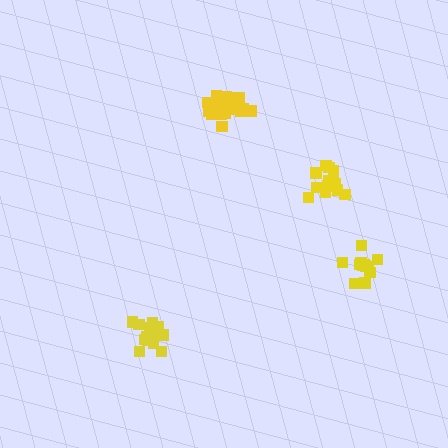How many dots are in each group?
Group 1: 16 dots, Group 2: 12 dots, Group 3: 15 dots, Group 4: 18 dots (61 total).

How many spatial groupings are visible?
There are 4 spatial groupings.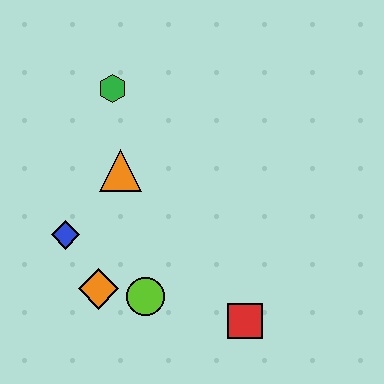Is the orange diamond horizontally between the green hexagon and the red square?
No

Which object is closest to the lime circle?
The orange diamond is closest to the lime circle.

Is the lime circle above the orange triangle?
No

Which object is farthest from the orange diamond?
The green hexagon is farthest from the orange diamond.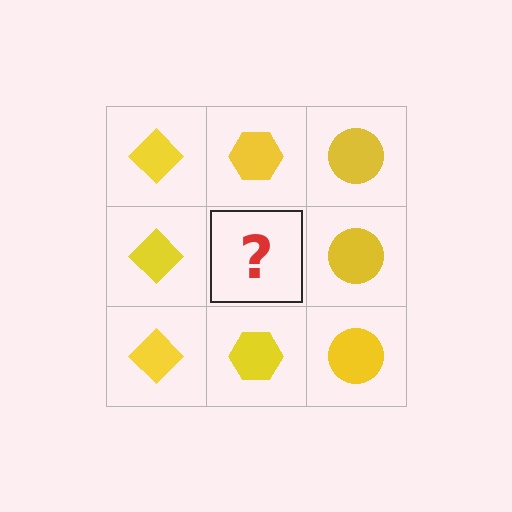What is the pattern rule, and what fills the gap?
The rule is that each column has a consistent shape. The gap should be filled with a yellow hexagon.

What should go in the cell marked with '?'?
The missing cell should contain a yellow hexagon.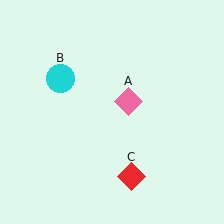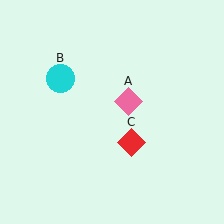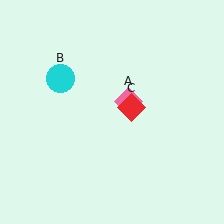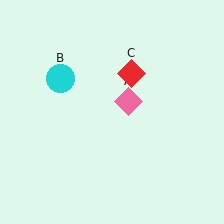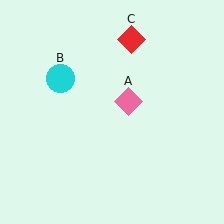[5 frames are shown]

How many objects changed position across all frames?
1 object changed position: red diamond (object C).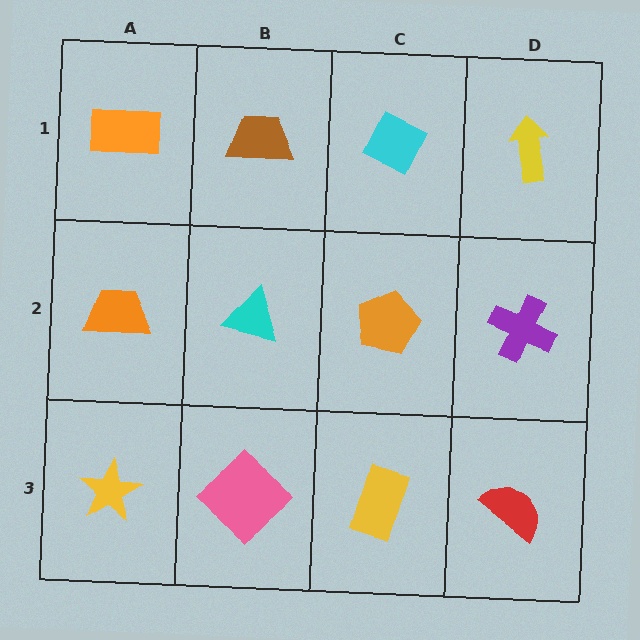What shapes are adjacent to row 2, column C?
A cyan diamond (row 1, column C), a yellow rectangle (row 3, column C), a cyan triangle (row 2, column B), a purple cross (row 2, column D).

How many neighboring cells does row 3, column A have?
2.